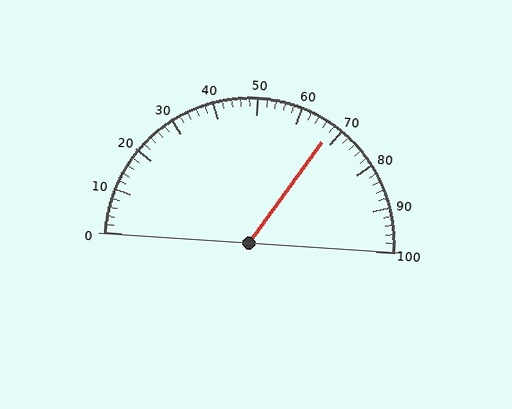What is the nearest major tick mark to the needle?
The nearest major tick mark is 70.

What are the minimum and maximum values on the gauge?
The gauge ranges from 0 to 100.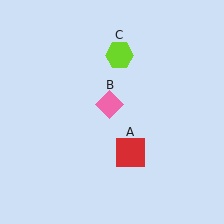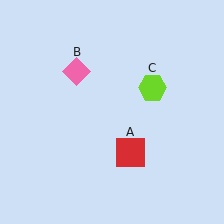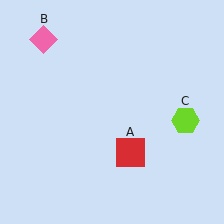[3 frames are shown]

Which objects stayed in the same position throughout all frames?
Red square (object A) remained stationary.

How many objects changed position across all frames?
2 objects changed position: pink diamond (object B), lime hexagon (object C).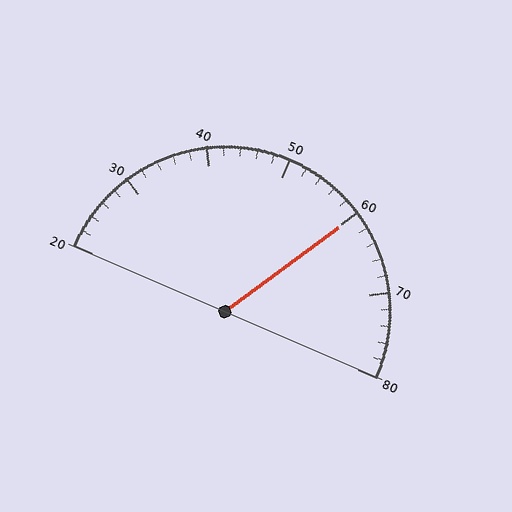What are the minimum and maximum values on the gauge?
The gauge ranges from 20 to 80.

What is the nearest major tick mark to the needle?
The nearest major tick mark is 60.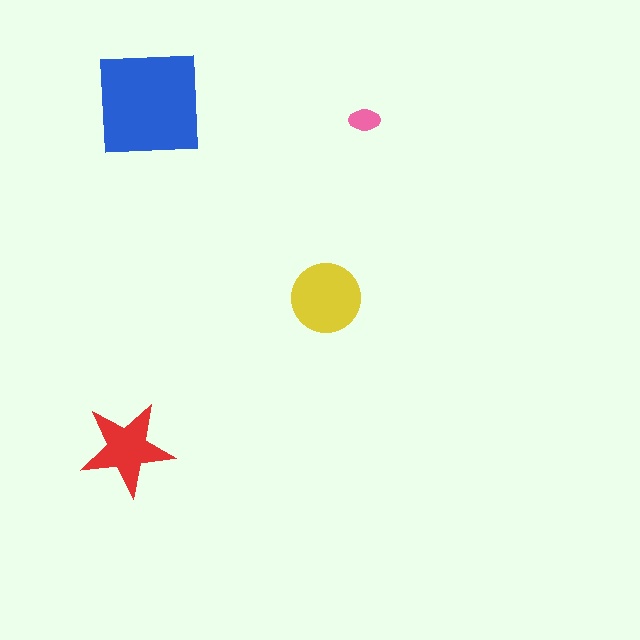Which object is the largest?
The blue square.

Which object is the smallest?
The pink ellipse.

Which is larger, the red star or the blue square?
The blue square.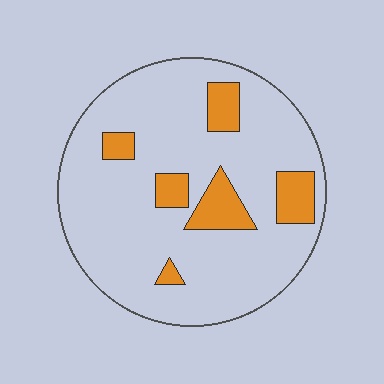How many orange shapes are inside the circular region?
6.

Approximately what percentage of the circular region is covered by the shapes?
Approximately 15%.